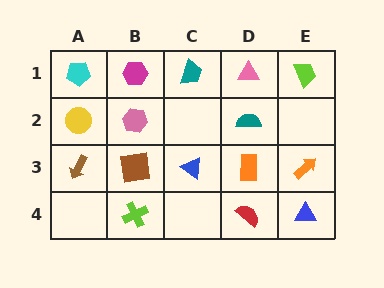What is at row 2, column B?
A pink hexagon.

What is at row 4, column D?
A red semicircle.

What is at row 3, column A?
A brown arrow.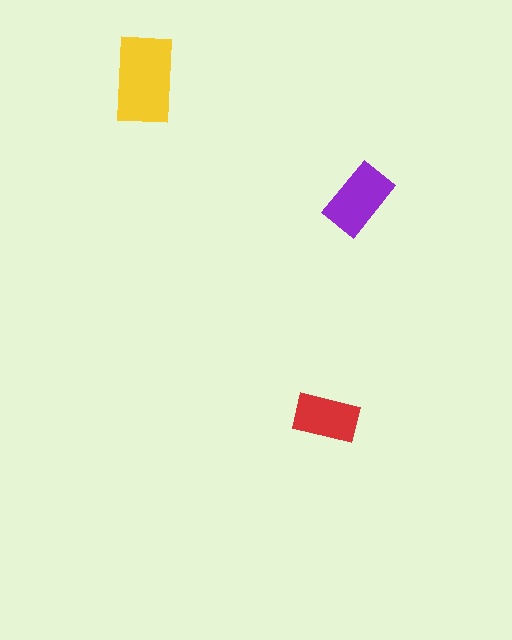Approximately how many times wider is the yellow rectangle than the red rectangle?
About 1.5 times wider.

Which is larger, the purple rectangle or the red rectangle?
The purple one.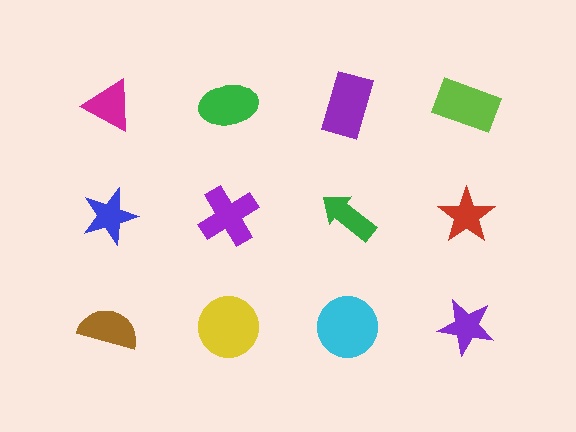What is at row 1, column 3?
A purple rectangle.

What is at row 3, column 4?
A purple star.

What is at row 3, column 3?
A cyan circle.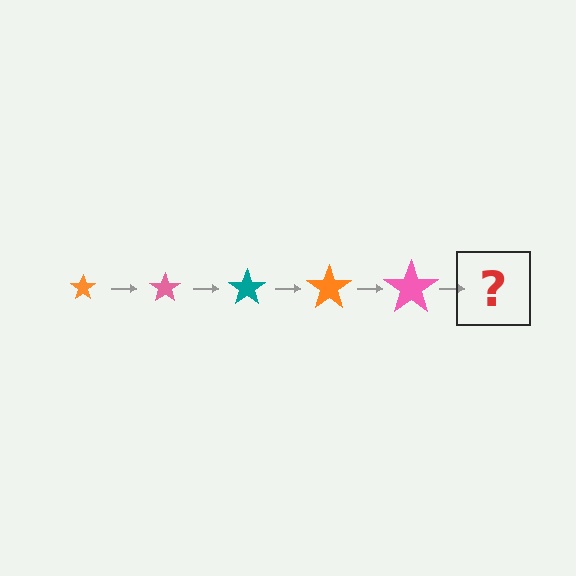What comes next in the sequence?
The next element should be a teal star, larger than the previous one.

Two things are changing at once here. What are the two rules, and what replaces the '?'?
The two rules are that the star grows larger each step and the color cycles through orange, pink, and teal. The '?' should be a teal star, larger than the previous one.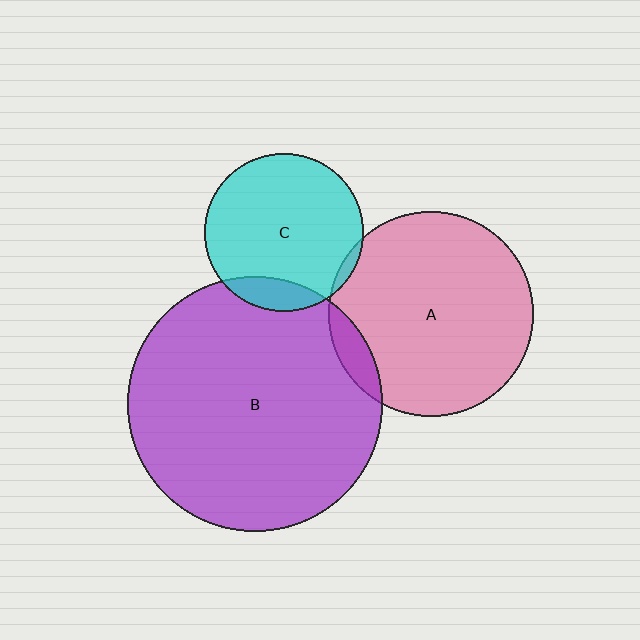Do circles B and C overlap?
Yes.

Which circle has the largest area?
Circle B (purple).